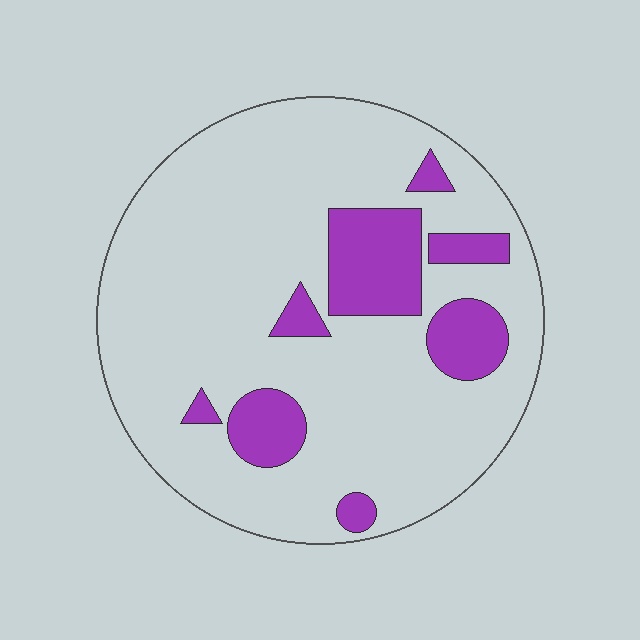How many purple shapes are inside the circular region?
8.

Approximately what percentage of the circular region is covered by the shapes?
Approximately 20%.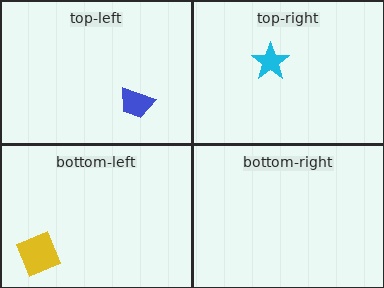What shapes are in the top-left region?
The blue trapezoid.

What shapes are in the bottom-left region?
The yellow square.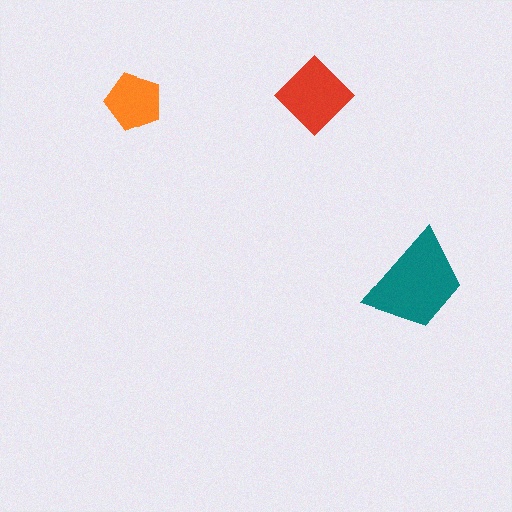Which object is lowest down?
The teal trapezoid is bottommost.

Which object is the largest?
The teal trapezoid.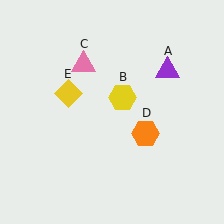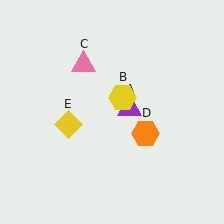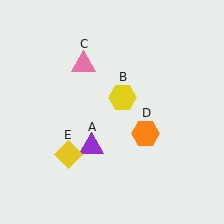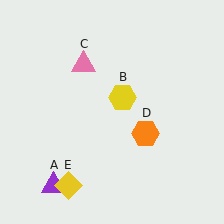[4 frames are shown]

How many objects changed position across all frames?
2 objects changed position: purple triangle (object A), yellow diamond (object E).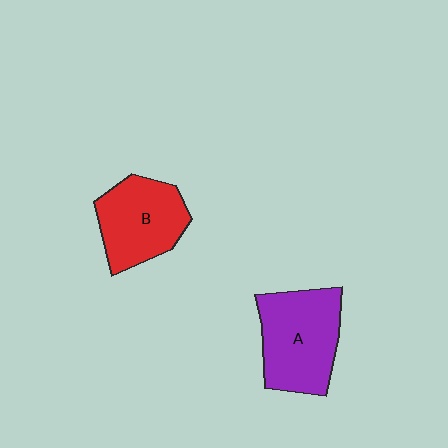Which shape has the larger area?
Shape A (purple).